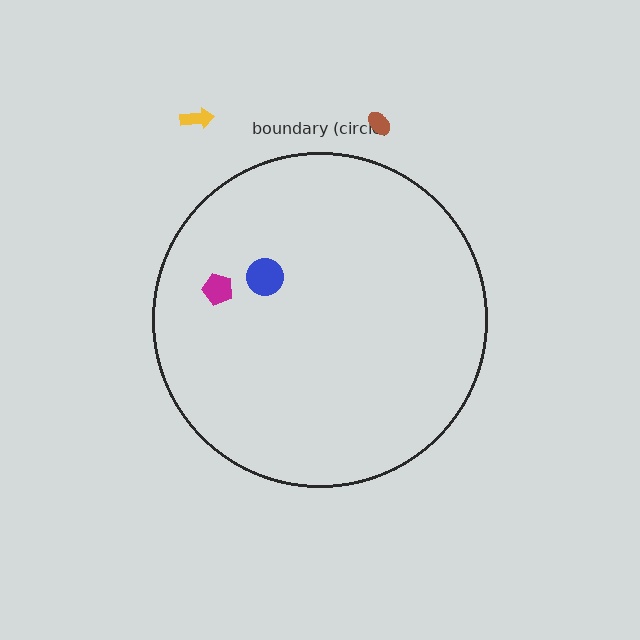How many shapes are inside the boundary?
2 inside, 2 outside.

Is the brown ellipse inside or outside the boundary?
Outside.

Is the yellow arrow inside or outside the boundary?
Outside.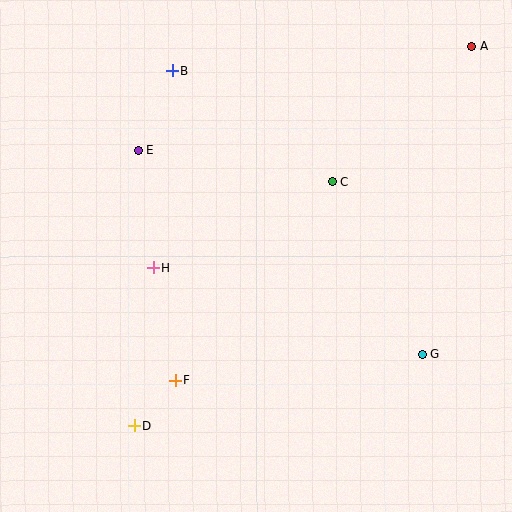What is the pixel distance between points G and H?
The distance between G and H is 283 pixels.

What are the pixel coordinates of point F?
Point F is at (175, 381).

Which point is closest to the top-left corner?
Point B is closest to the top-left corner.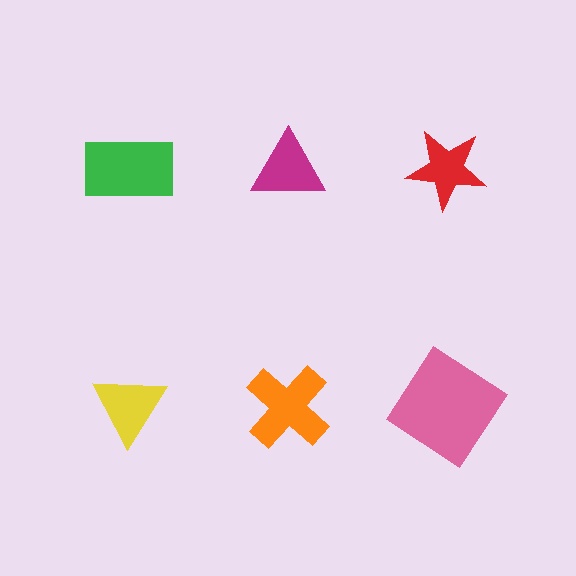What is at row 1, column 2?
A magenta triangle.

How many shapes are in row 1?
3 shapes.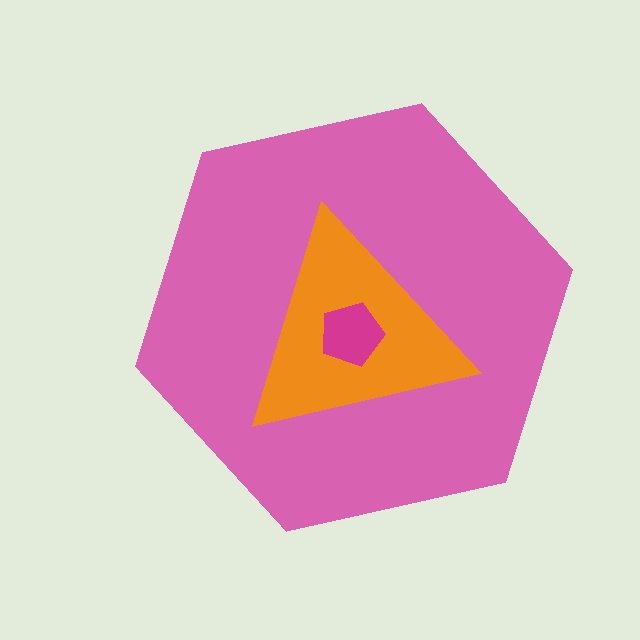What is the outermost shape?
The pink hexagon.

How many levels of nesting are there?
3.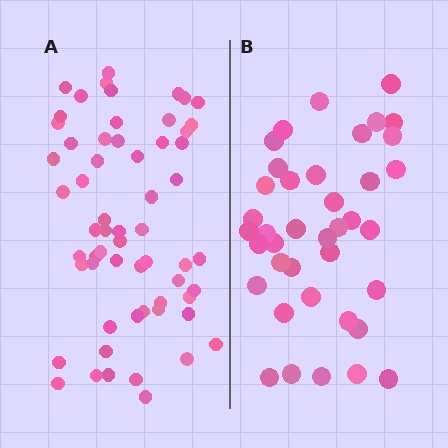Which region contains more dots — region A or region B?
Region A (the left region) has more dots.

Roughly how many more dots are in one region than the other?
Region A has approximately 20 more dots than region B.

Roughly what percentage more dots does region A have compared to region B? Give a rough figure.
About 55% more.